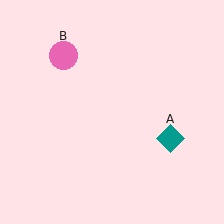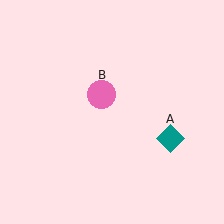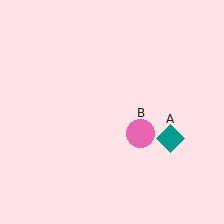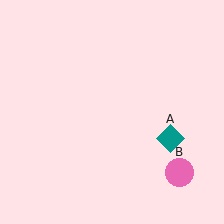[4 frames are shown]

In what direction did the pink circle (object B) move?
The pink circle (object B) moved down and to the right.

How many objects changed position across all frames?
1 object changed position: pink circle (object B).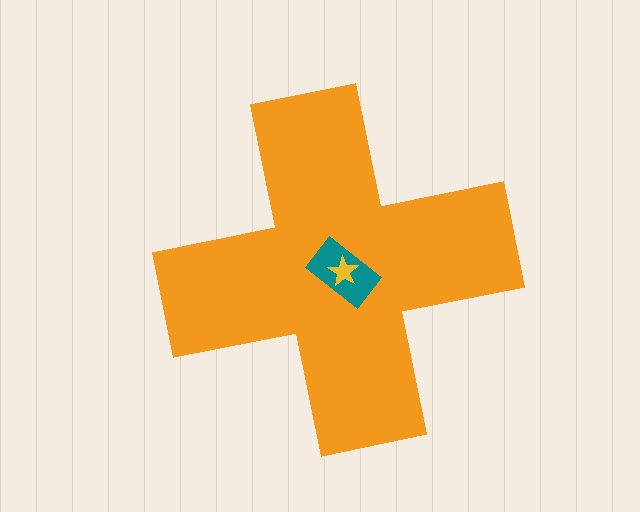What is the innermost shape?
The yellow star.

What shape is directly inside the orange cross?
The teal rectangle.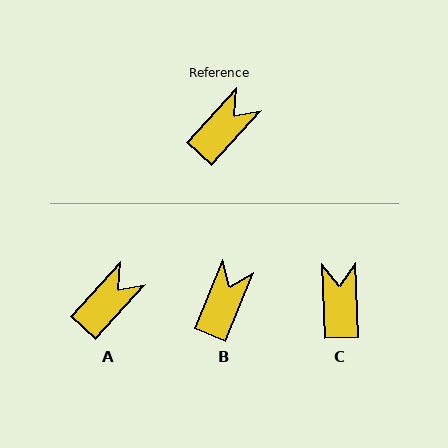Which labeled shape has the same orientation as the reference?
A.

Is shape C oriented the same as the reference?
No, it is off by about 44 degrees.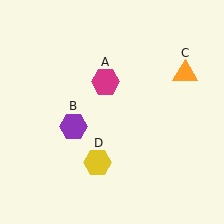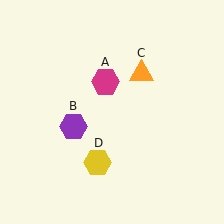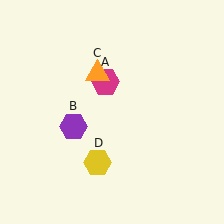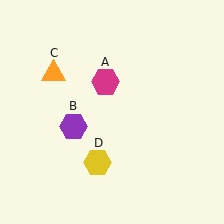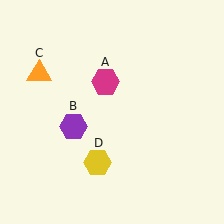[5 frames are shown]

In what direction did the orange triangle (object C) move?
The orange triangle (object C) moved left.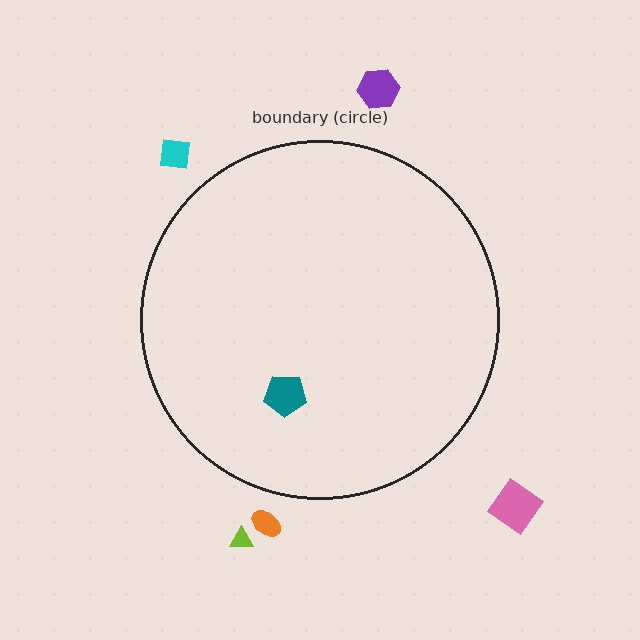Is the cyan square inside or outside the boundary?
Outside.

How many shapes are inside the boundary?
1 inside, 5 outside.